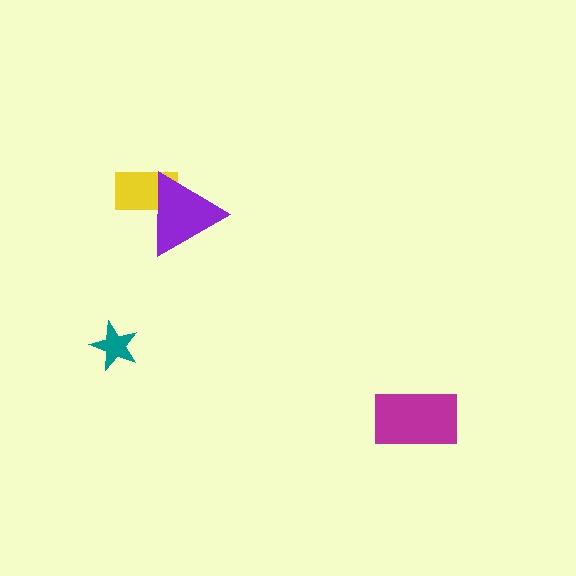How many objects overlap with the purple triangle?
1 object overlaps with the purple triangle.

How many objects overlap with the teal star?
0 objects overlap with the teal star.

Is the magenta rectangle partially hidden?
No, no other shape covers it.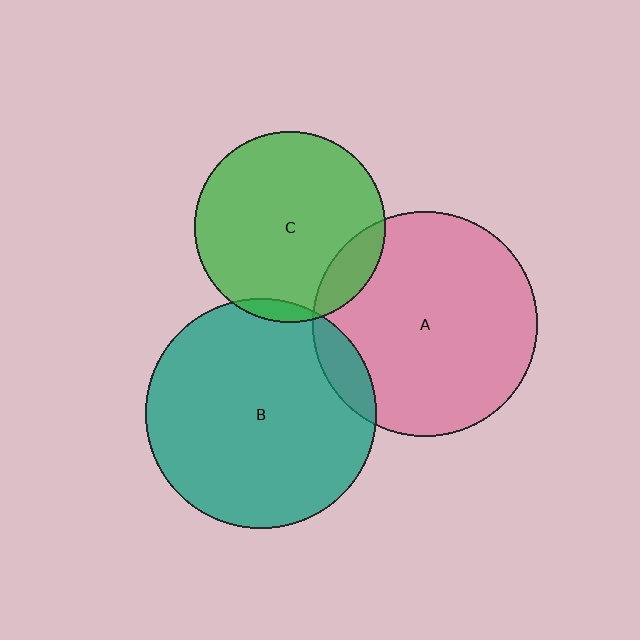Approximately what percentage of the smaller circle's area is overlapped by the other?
Approximately 10%.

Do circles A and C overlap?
Yes.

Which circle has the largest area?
Circle B (teal).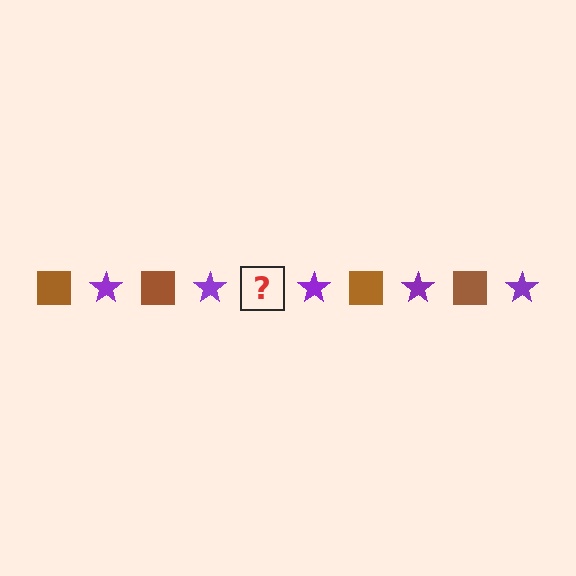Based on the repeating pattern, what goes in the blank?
The blank should be a brown square.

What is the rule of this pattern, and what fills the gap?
The rule is that the pattern alternates between brown square and purple star. The gap should be filled with a brown square.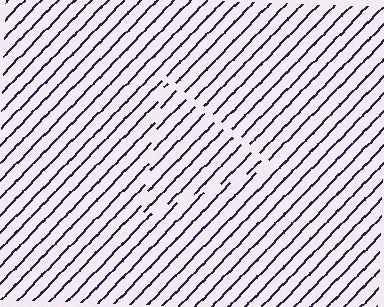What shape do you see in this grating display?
An illusory triangle. The interior of the shape contains the same grating, shifted by half a period — the contour is defined by the phase discontinuity where line-ends from the inner and outer gratings abut.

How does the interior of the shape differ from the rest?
The interior of the shape contains the same grating, shifted by half a period — the contour is defined by the phase discontinuity where line-ends from the inner and outer gratings abut.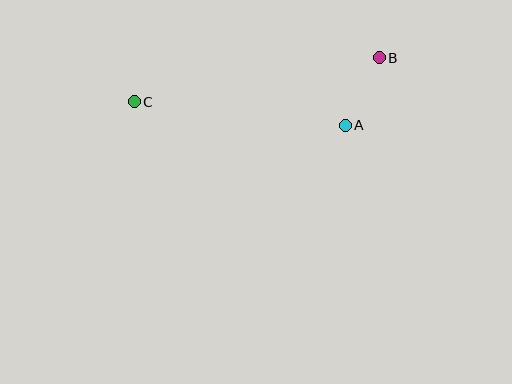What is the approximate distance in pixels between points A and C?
The distance between A and C is approximately 213 pixels.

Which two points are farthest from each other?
Points B and C are farthest from each other.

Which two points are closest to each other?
Points A and B are closest to each other.